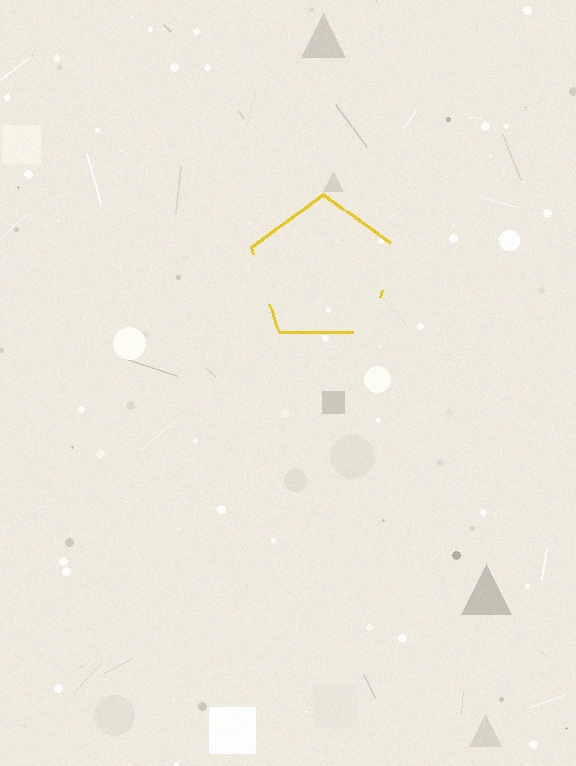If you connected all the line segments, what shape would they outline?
They would outline a pentagon.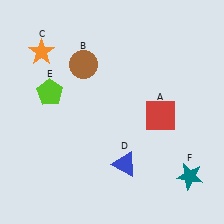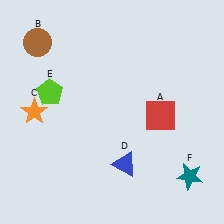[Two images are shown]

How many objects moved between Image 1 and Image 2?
2 objects moved between the two images.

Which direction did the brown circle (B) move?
The brown circle (B) moved left.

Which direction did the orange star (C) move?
The orange star (C) moved down.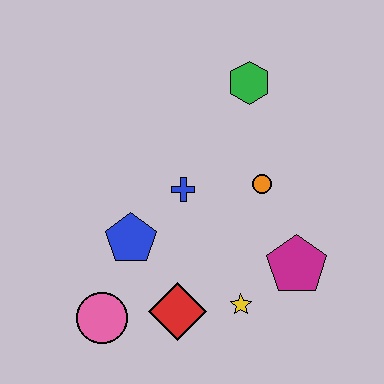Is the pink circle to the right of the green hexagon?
No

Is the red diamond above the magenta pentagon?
No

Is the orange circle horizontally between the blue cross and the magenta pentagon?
Yes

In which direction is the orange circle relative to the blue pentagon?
The orange circle is to the right of the blue pentagon.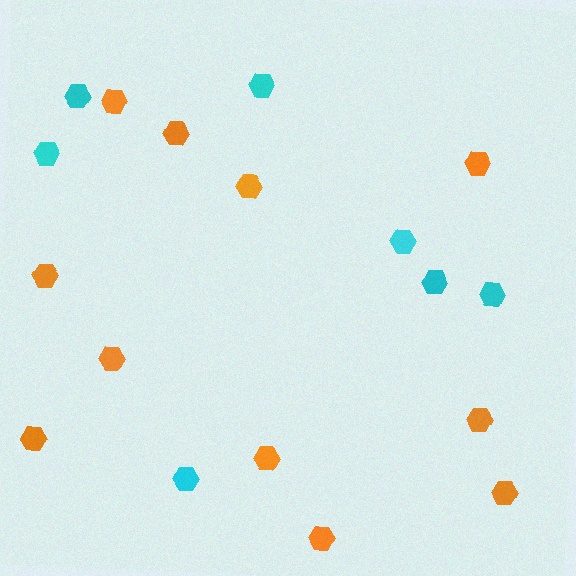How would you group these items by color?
There are 2 groups: one group of orange hexagons (11) and one group of cyan hexagons (7).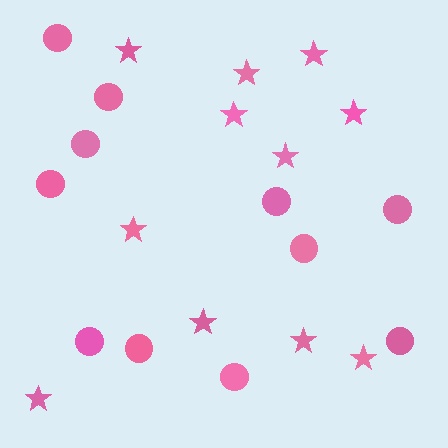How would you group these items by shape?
There are 2 groups: one group of stars (11) and one group of circles (11).